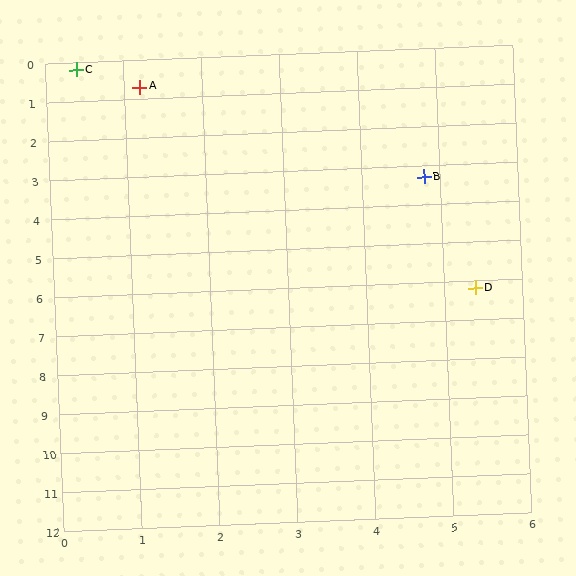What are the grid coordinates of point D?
Point D is at approximately (5.4, 6.2).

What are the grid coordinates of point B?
Point B is at approximately (4.8, 3.3).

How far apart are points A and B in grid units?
Points A and B are about 4.4 grid units apart.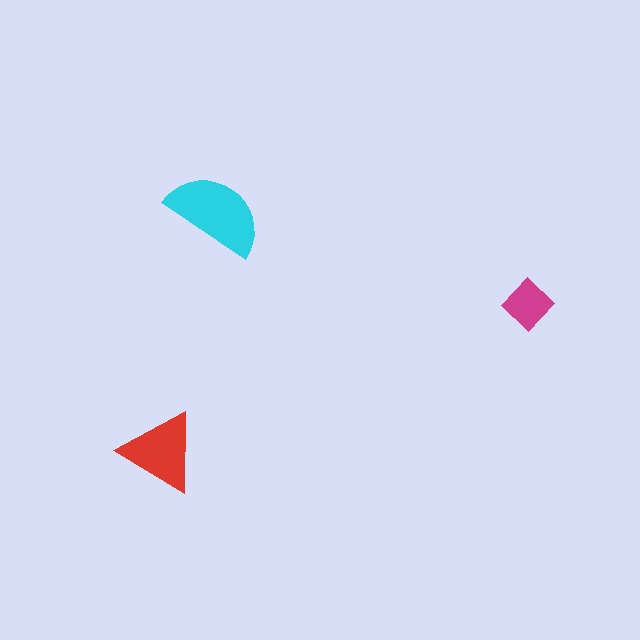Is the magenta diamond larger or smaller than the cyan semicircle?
Smaller.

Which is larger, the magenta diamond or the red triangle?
The red triangle.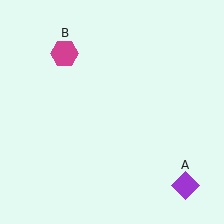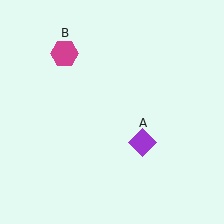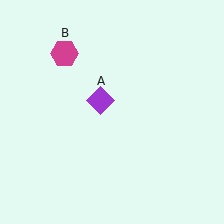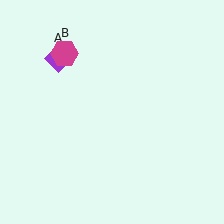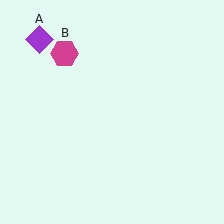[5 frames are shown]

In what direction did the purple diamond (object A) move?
The purple diamond (object A) moved up and to the left.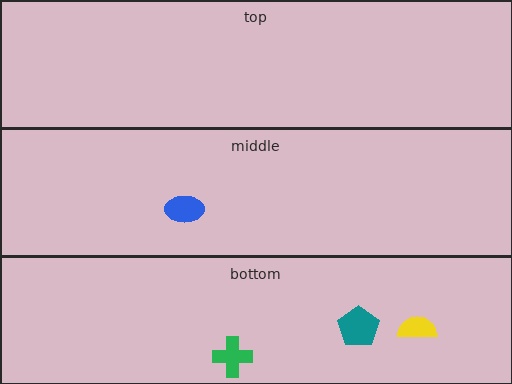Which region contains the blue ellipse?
The middle region.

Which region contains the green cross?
The bottom region.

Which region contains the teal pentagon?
The bottom region.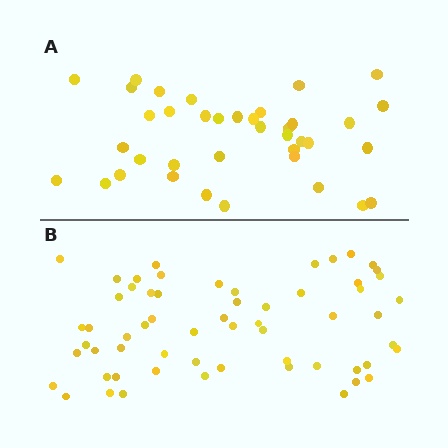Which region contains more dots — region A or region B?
Region B (the bottom region) has more dots.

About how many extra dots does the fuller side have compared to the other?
Region B has approximately 20 more dots than region A.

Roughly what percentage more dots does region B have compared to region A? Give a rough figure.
About 60% more.